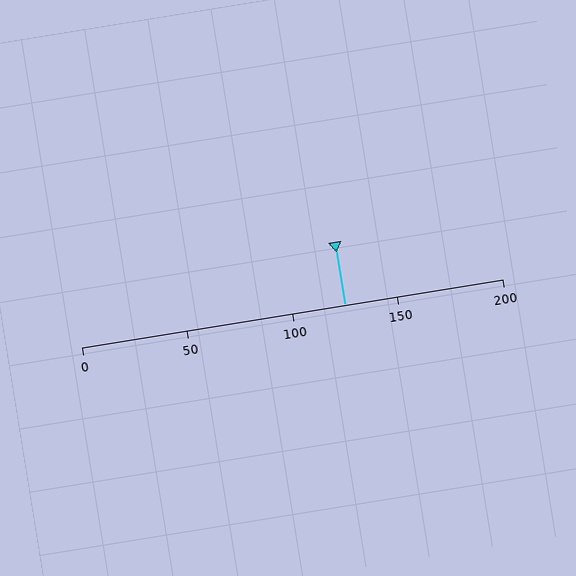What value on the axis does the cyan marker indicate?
The marker indicates approximately 125.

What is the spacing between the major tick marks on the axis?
The major ticks are spaced 50 apart.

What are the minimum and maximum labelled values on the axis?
The axis runs from 0 to 200.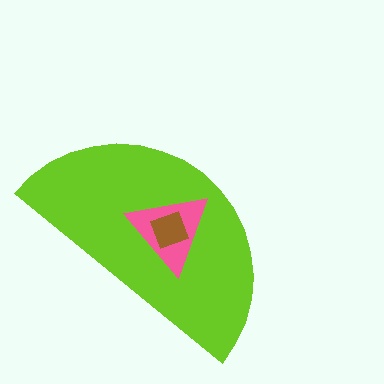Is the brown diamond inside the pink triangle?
Yes.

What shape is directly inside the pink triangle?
The brown diamond.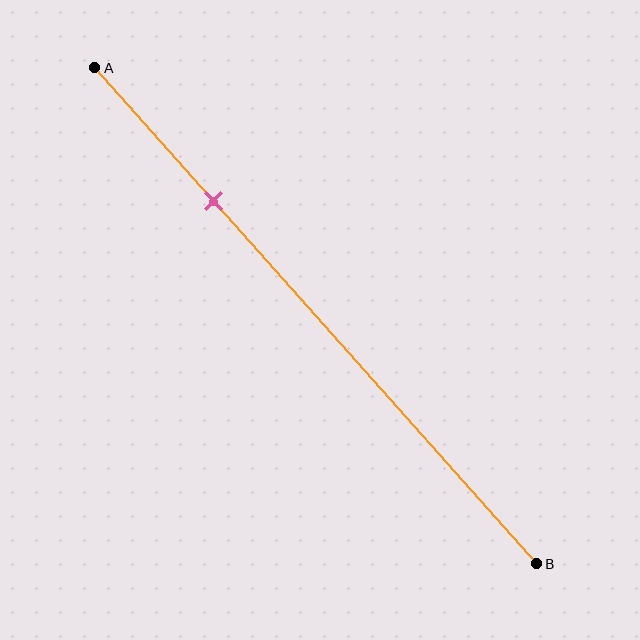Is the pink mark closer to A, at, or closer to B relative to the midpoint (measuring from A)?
The pink mark is closer to point A than the midpoint of segment AB.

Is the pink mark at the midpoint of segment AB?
No, the mark is at about 25% from A, not at the 50% midpoint.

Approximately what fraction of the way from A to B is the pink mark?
The pink mark is approximately 25% of the way from A to B.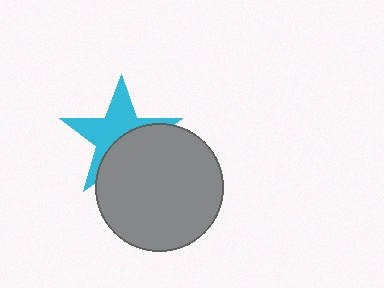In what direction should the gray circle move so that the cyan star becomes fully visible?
The gray circle should move down. That is the shortest direction to clear the overlap and leave the cyan star fully visible.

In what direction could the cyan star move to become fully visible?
The cyan star could move up. That would shift it out from behind the gray circle entirely.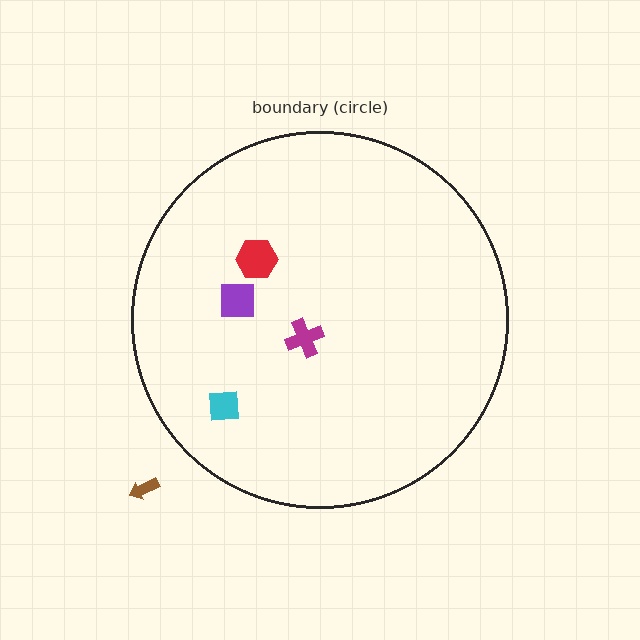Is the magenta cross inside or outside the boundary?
Inside.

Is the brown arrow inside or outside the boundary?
Outside.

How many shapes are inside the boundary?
4 inside, 1 outside.